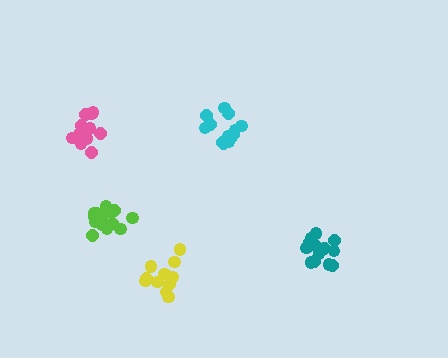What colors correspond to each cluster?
The clusters are colored: teal, lime, cyan, pink, yellow.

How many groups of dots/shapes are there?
There are 5 groups.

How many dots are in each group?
Group 1: 15 dots, Group 2: 15 dots, Group 3: 14 dots, Group 4: 14 dots, Group 5: 11 dots (69 total).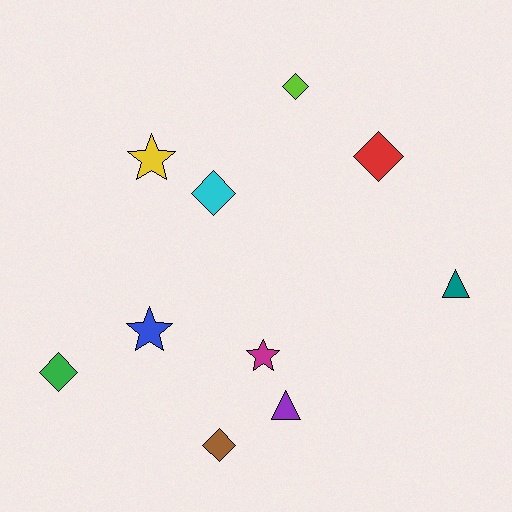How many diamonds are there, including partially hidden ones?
There are 5 diamonds.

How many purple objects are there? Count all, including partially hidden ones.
There is 1 purple object.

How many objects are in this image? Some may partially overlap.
There are 10 objects.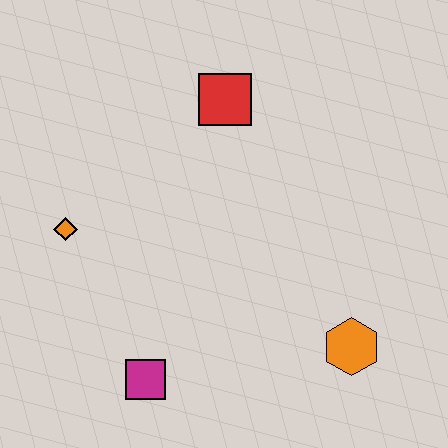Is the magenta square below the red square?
Yes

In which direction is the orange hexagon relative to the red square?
The orange hexagon is below the red square.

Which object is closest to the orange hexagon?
The magenta square is closest to the orange hexagon.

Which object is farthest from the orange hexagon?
The orange diamond is farthest from the orange hexagon.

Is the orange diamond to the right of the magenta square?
No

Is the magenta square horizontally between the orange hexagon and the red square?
No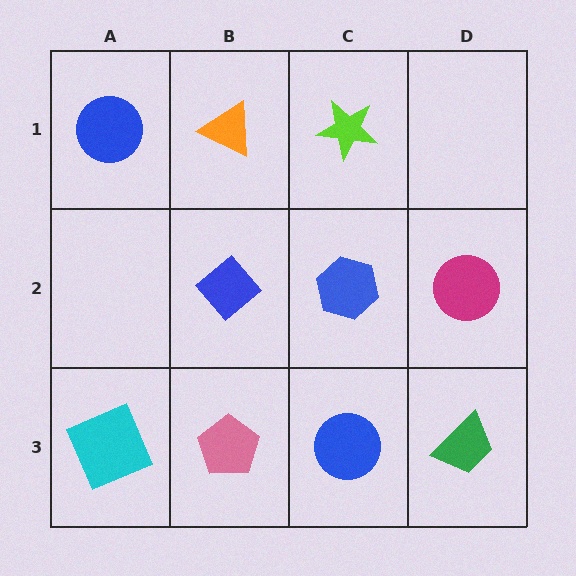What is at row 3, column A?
A cyan square.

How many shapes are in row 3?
4 shapes.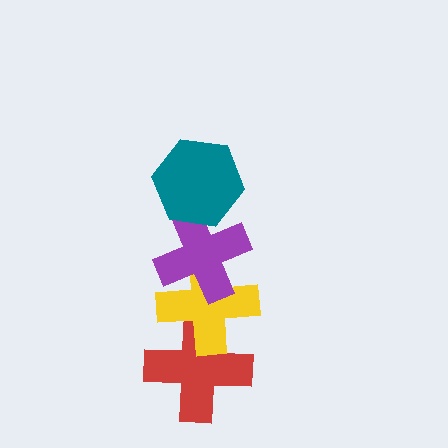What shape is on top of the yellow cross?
The purple cross is on top of the yellow cross.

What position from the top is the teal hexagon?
The teal hexagon is 1st from the top.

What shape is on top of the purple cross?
The teal hexagon is on top of the purple cross.